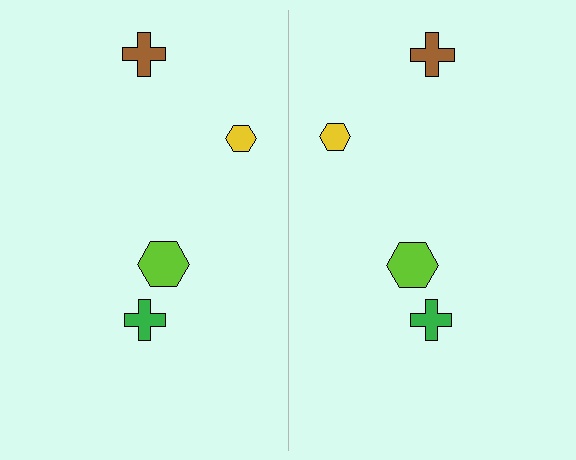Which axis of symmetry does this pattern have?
The pattern has a vertical axis of symmetry running through the center of the image.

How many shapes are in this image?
There are 8 shapes in this image.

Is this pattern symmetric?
Yes, this pattern has bilateral (reflection) symmetry.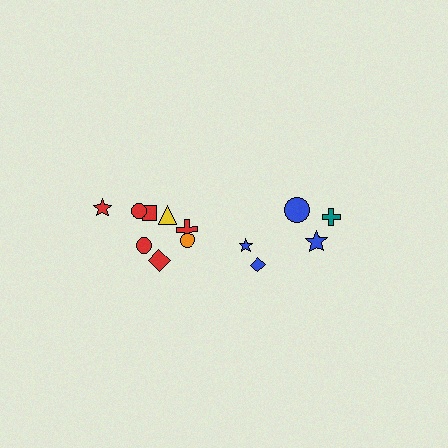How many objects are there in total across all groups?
There are 13 objects.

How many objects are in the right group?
There are 5 objects.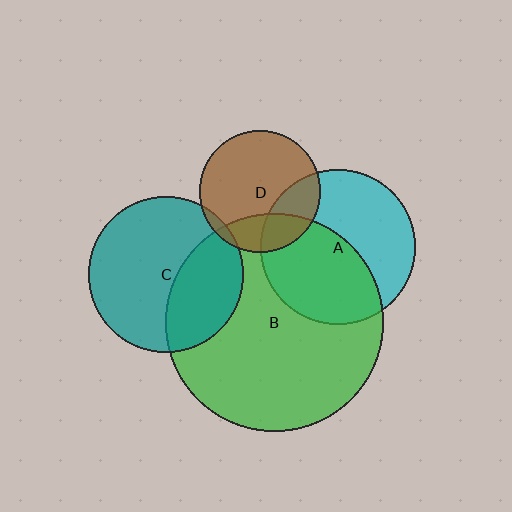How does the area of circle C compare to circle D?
Approximately 1.6 times.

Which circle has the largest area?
Circle B (green).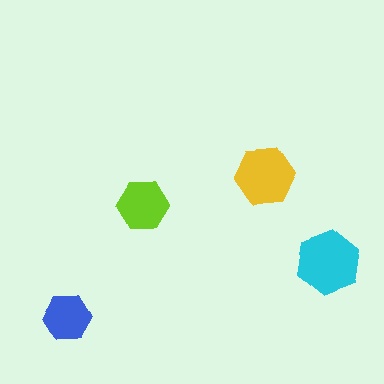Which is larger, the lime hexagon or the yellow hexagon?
The yellow one.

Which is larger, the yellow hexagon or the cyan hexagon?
The cyan one.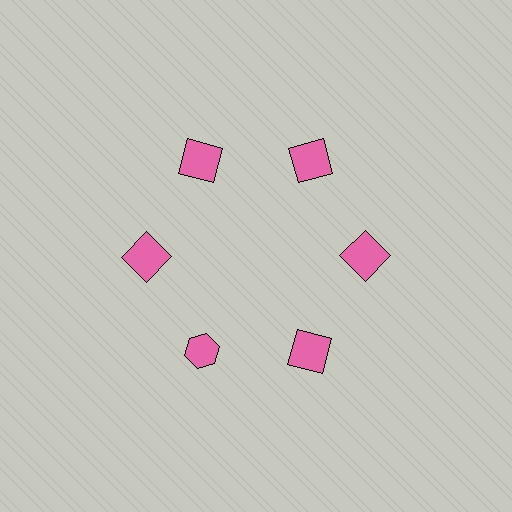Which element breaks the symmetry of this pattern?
The pink hexagon at roughly the 7 o'clock position breaks the symmetry. All other shapes are pink squares.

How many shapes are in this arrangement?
There are 6 shapes arranged in a ring pattern.